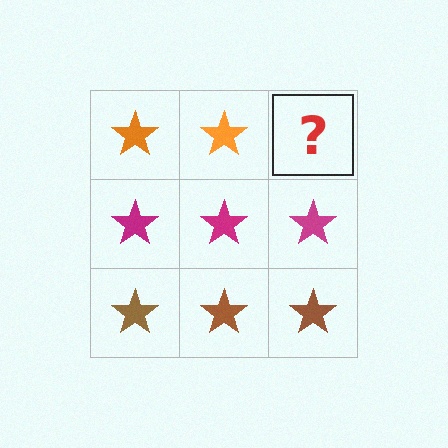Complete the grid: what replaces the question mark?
The question mark should be replaced with an orange star.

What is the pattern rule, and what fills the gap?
The rule is that each row has a consistent color. The gap should be filled with an orange star.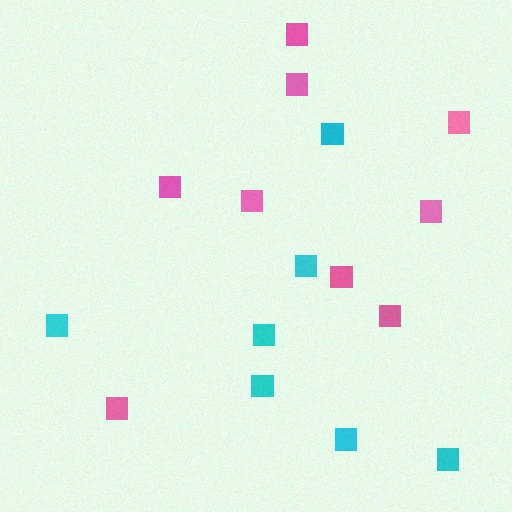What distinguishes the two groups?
There are 2 groups: one group of pink squares (9) and one group of cyan squares (7).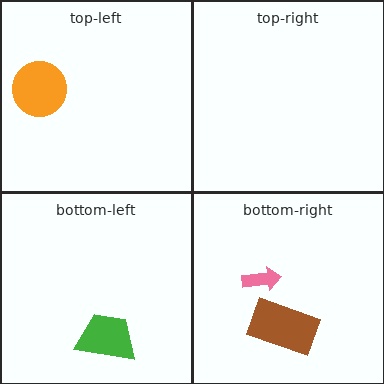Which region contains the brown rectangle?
The bottom-right region.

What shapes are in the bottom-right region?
The pink arrow, the brown rectangle.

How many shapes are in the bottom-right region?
2.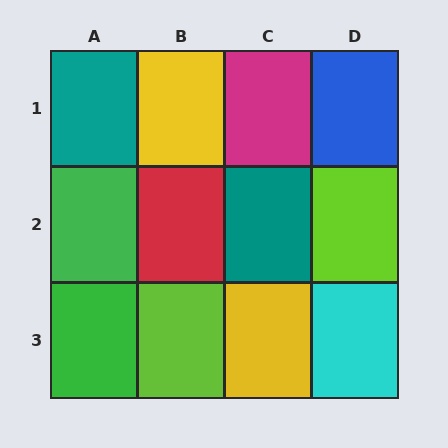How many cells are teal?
2 cells are teal.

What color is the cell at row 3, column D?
Cyan.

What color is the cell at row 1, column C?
Magenta.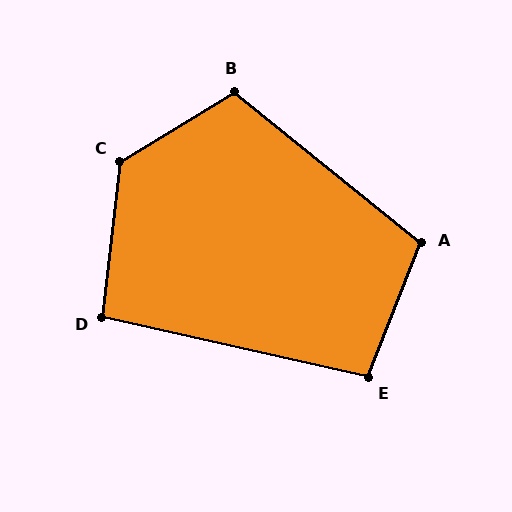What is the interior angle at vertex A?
Approximately 108 degrees (obtuse).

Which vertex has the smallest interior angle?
D, at approximately 96 degrees.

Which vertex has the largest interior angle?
C, at approximately 128 degrees.